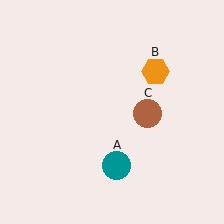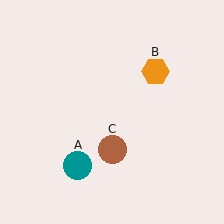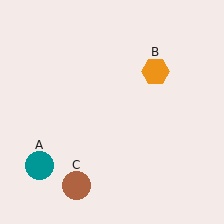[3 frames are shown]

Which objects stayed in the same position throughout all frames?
Orange hexagon (object B) remained stationary.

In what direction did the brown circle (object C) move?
The brown circle (object C) moved down and to the left.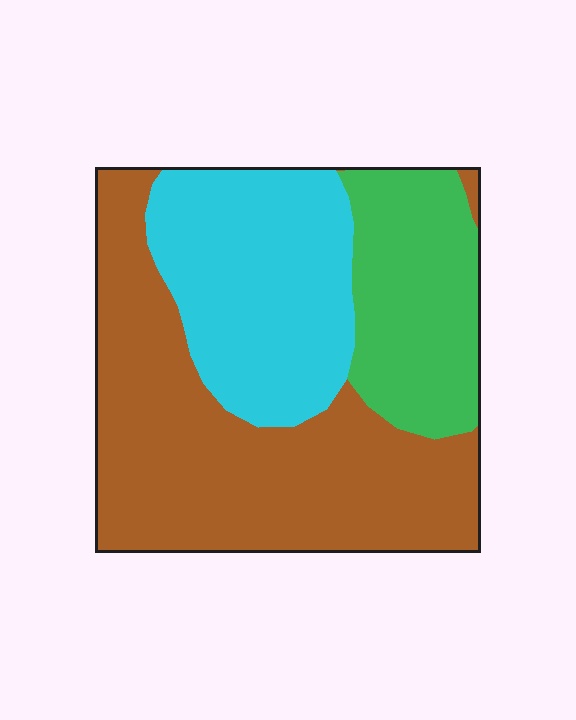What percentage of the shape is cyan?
Cyan takes up about one third (1/3) of the shape.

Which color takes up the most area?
Brown, at roughly 50%.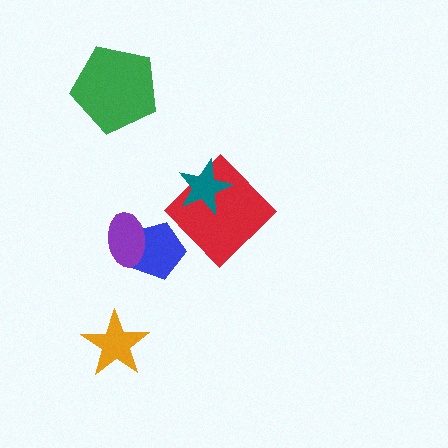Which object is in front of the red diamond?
The teal star is in front of the red diamond.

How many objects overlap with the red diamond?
1 object overlaps with the red diamond.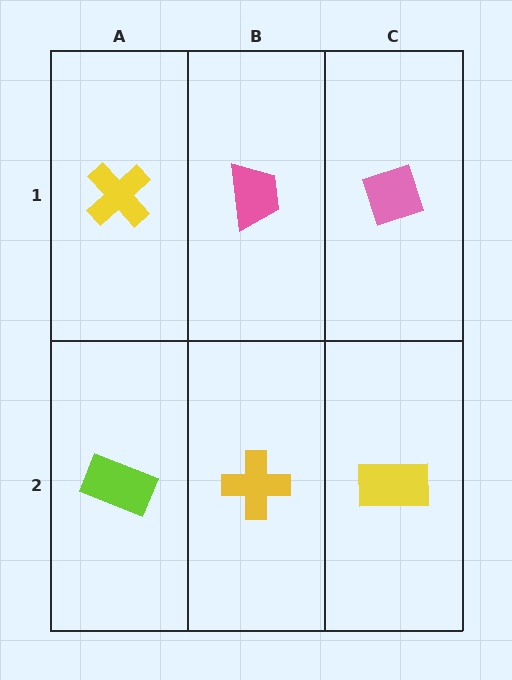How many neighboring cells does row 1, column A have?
2.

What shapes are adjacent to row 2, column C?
A pink diamond (row 1, column C), a yellow cross (row 2, column B).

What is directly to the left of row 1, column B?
A yellow cross.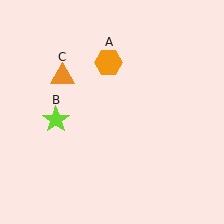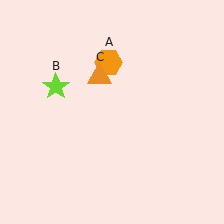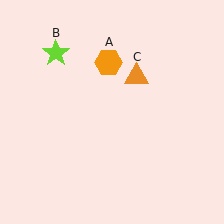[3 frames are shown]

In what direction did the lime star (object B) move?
The lime star (object B) moved up.